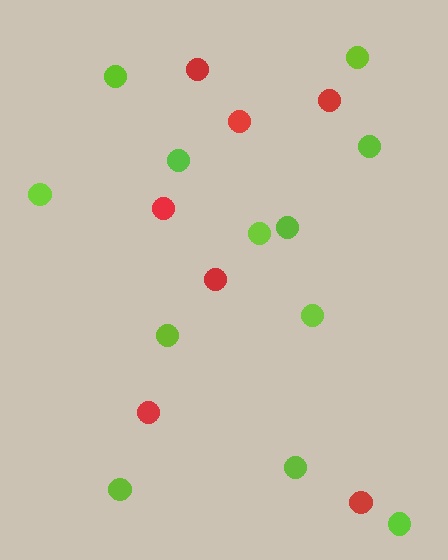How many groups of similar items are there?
There are 2 groups: one group of red circles (7) and one group of lime circles (12).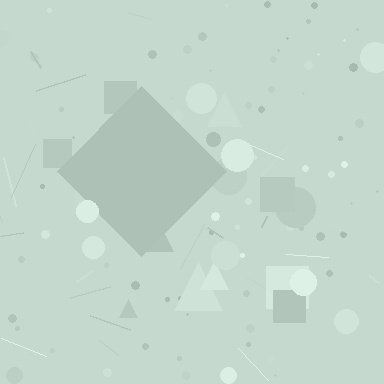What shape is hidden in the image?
A diamond is hidden in the image.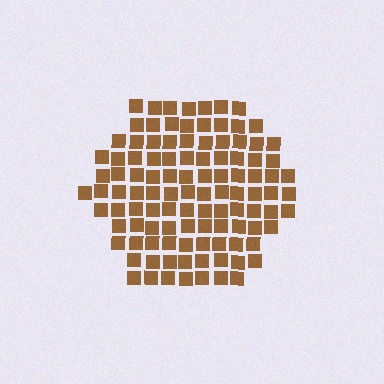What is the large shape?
The large shape is a hexagon.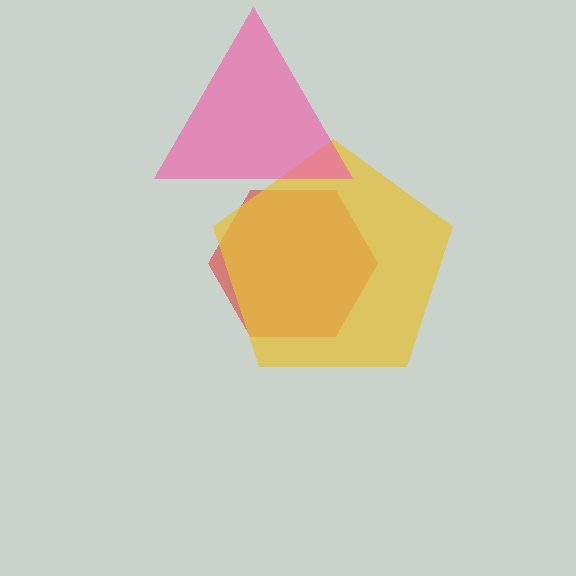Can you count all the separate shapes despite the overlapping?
Yes, there are 3 separate shapes.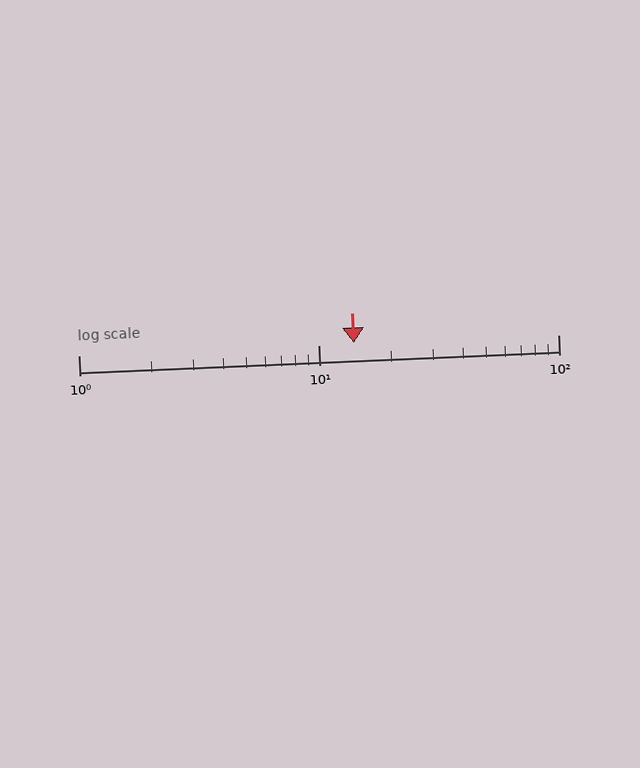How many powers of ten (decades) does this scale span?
The scale spans 2 decades, from 1 to 100.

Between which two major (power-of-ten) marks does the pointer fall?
The pointer is between 10 and 100.